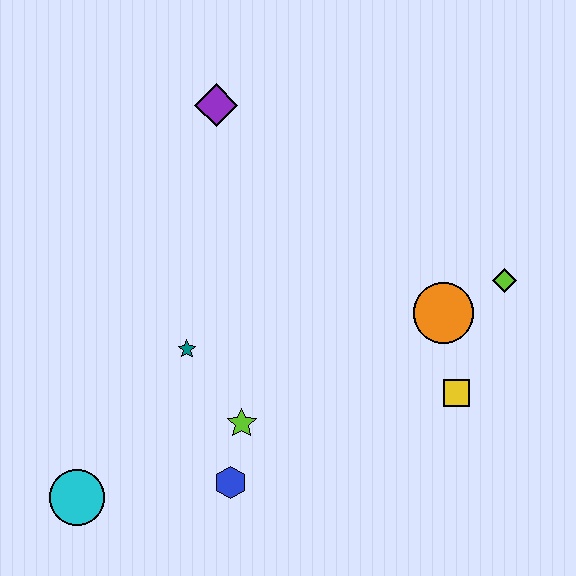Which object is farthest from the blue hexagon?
The purple diamond is farthest from the blue hexagon.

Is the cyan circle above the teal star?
No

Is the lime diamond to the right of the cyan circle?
Yes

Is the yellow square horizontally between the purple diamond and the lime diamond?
Yes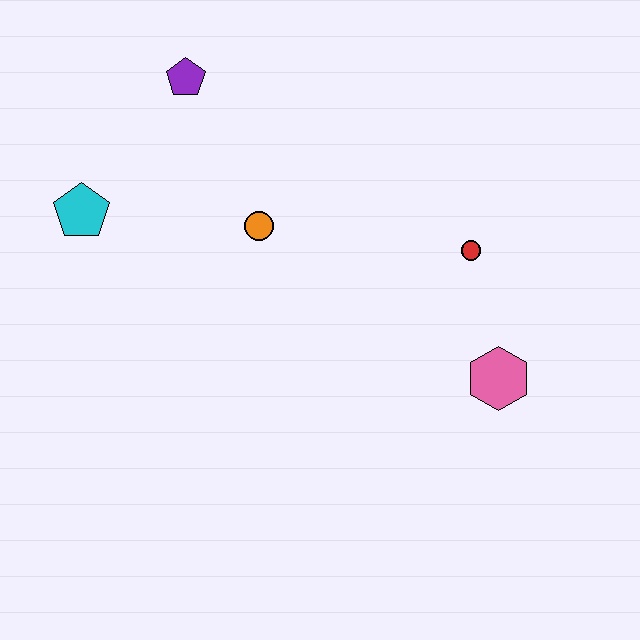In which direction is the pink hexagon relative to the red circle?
The pink hexagon is below the red circle.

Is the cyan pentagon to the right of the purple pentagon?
No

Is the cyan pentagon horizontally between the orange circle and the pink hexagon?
No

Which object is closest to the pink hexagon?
The red circle is closest to the pink hexagon.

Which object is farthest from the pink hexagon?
The cyan pentagon is farthest from the pink hexagon.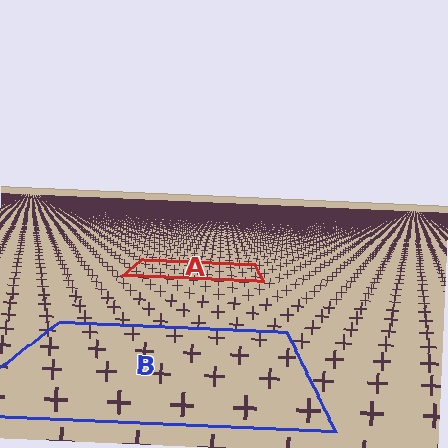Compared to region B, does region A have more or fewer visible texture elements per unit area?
Region A has more texture elements per unit area — they are packed more densely because it is farther away.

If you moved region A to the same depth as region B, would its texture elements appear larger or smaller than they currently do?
They would appear larger. At a closer depth, the same texture elements are projected at a bigger on-screen size.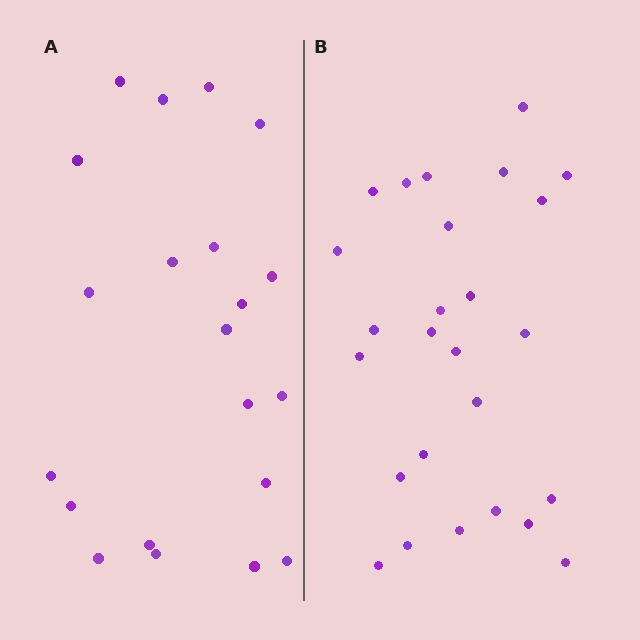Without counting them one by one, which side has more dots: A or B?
Region B (the right region) has more dots.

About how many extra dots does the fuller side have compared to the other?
Region B has about 5 more dots than region A.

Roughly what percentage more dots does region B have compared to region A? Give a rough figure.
About 25% more.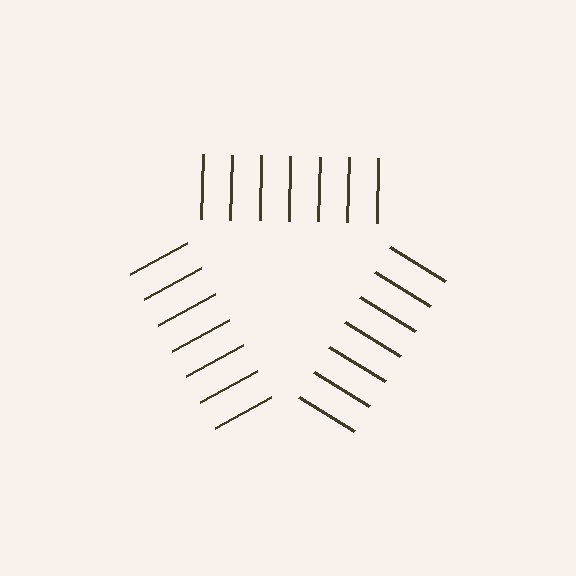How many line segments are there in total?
21 — 7 along each of the 3 edges.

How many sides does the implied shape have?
3 sides — the line-ends trace a triangle.